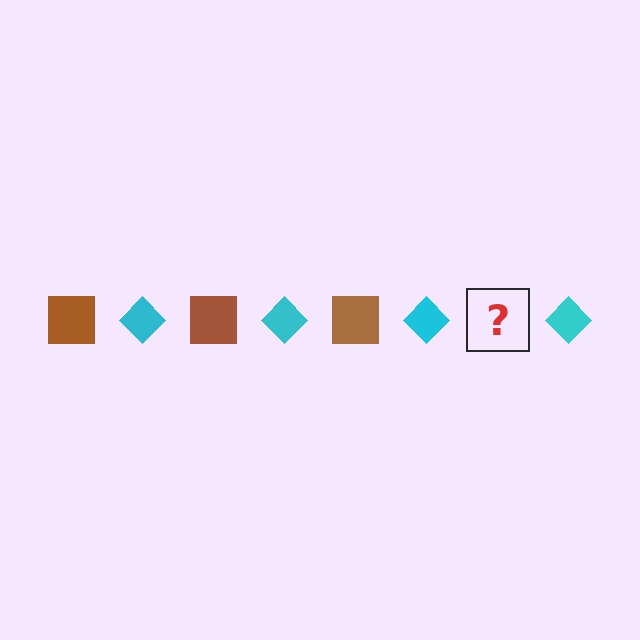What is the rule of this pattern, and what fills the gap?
The rule is that the pattern alternates between brown square and cyan diamond. The gap should be filled with a brown square.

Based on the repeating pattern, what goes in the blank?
The blank should be a brown square.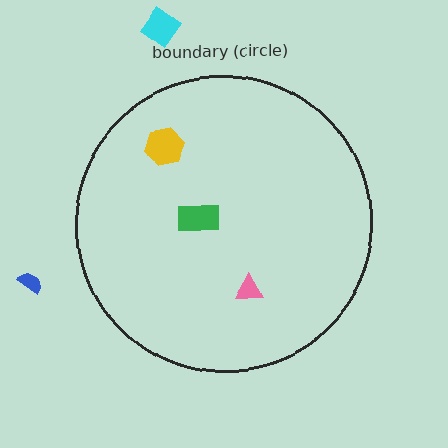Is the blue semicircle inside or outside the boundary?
Outside.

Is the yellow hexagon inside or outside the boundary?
Inside.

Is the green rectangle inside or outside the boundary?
Inside.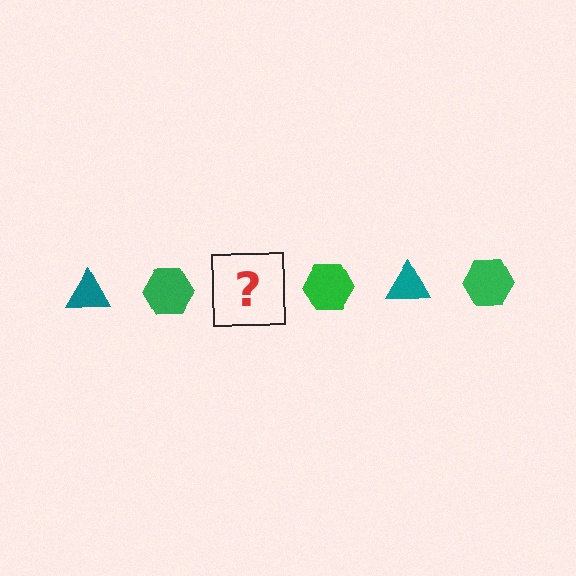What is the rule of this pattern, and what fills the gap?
The rule is that the pattern alternates between teal triangle and green hexagon. The gap should be filled with a teal triangle.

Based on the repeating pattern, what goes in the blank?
The blank should be a teal triangle.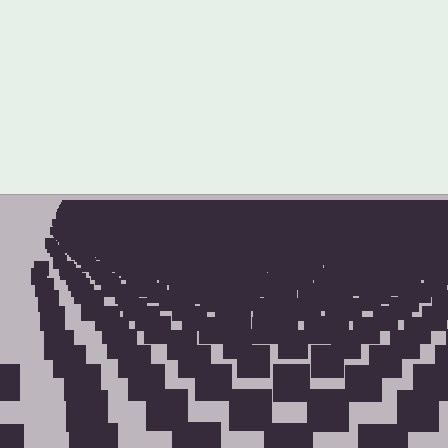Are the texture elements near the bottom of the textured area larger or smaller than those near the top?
Larger. Near the bottom, elements are closer to the viewer and appear at a bigger on-screen size.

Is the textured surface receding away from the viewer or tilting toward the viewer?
The surface is receding away from the viewer. Texture elements get smaller and denser toward the top.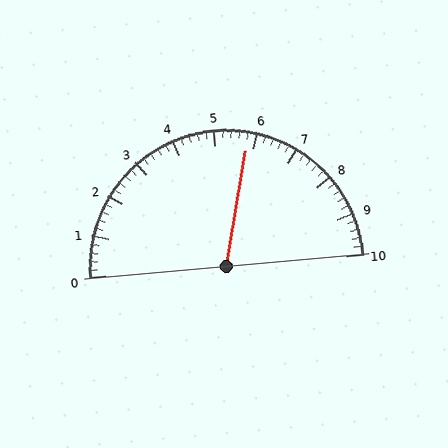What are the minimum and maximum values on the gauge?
The gauge ranges from 0 to 10.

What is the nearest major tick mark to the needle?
The nearest major tick mark is 6.